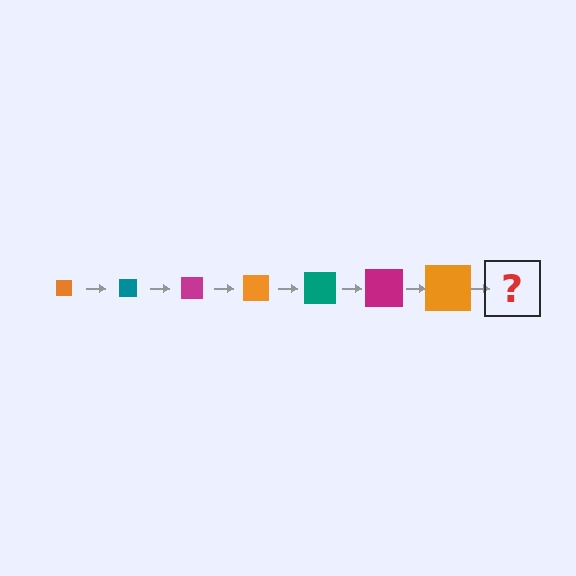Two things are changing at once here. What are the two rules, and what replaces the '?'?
The two rules are that the square grows larger each step and the color cycles through orange, teal, and magenta. The '?' should be a teal square, larger than the previous one.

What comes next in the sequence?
The next element should be a teal square, larger than the previous one.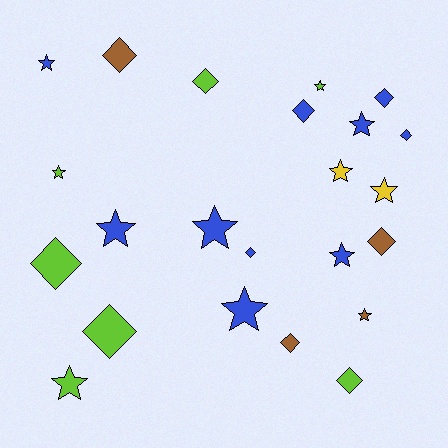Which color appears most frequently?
Blue, with 10 objects.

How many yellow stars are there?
There are 2 yellow stars.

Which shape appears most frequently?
Star, with 12 objects.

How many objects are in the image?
There are 23 objects.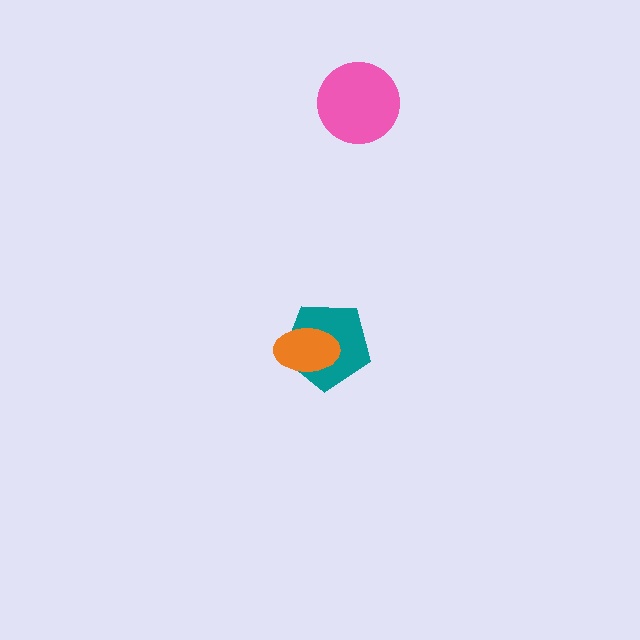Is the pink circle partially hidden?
No, no other shape covers it.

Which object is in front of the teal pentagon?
The orange ellipse is in front of the teal pentagon.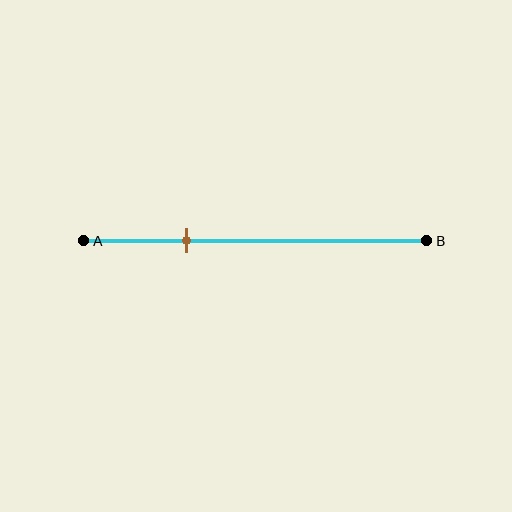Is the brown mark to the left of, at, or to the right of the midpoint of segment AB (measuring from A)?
The brown mark is to the left of the midpoint of segment AB.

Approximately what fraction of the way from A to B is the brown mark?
The brown mark is approximately 30% of the way from A to B.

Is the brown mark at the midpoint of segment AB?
No, the mark is at about 30% from A, not at the 50% midpoint.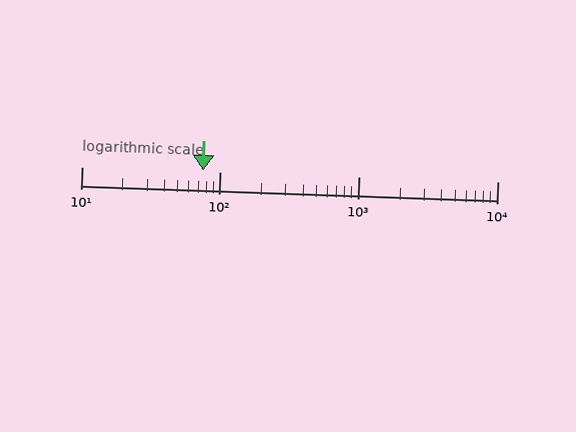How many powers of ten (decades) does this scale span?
The scale spans 3 decades, from 10 to 10000.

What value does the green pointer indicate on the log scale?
The pointer indicates approximately 75.